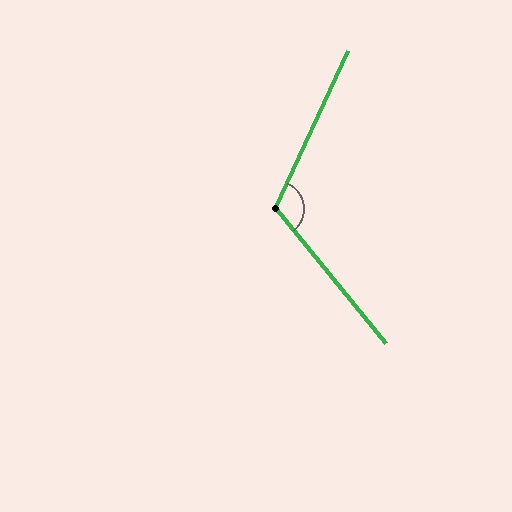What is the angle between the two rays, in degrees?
Approximately 116 degrees.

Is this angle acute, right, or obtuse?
It is obtuse.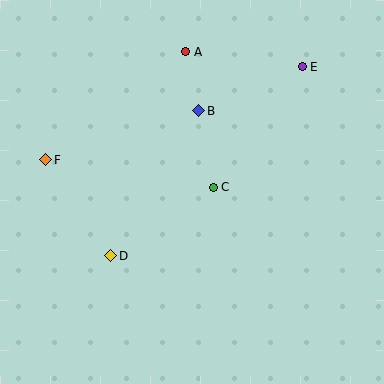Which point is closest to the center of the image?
Point C at (213, 187) is closest to the center.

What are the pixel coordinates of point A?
Point A is at (186, 52).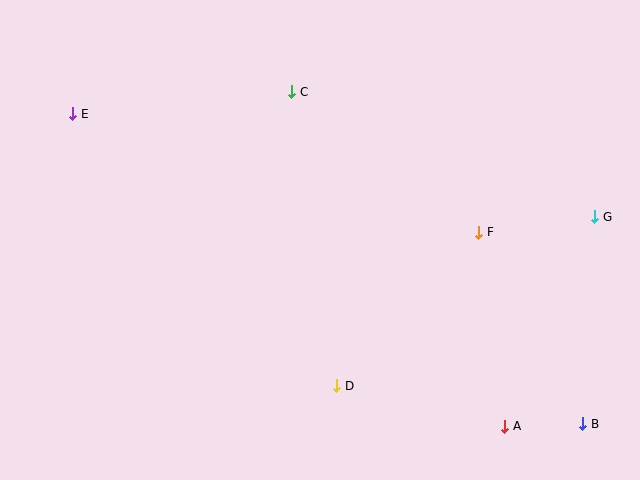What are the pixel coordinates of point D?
Point D is at (337, 386).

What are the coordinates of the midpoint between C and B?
The midpoint between C and B is at (437, 258).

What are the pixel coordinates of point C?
Point C is at (292, 92).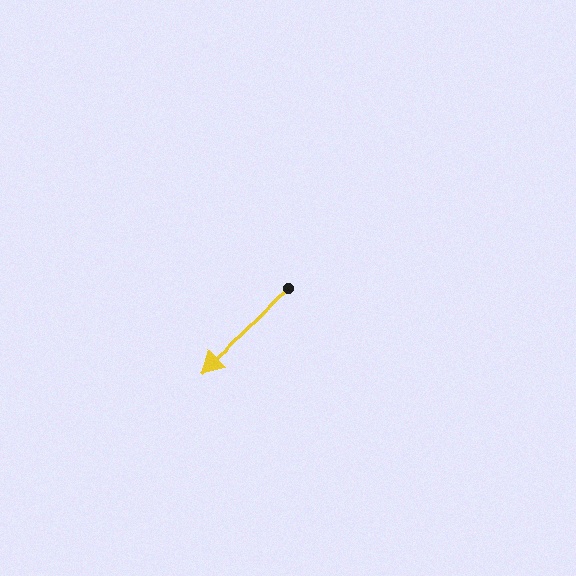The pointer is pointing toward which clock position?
Roughly 8 o'clock.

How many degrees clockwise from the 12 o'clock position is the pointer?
Approximately 227 degrees.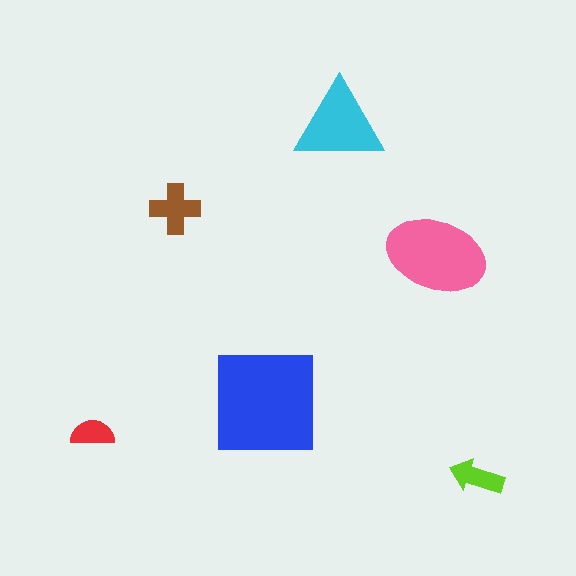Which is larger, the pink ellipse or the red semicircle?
The pink ellipse.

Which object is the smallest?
The red semicircle.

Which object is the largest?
The blue square.